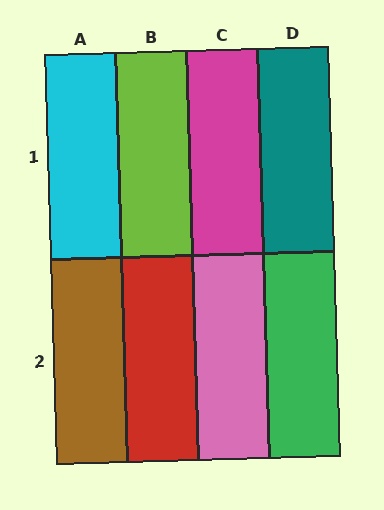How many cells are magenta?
1 cell is magenta.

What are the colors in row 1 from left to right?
Cyan, lime, magenta, teal.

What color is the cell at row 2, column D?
Green.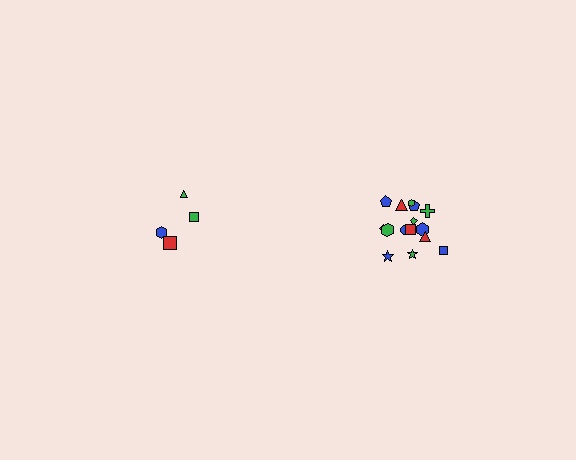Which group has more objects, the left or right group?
The right group.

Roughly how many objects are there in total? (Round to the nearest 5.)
Roughly 20 objects in total.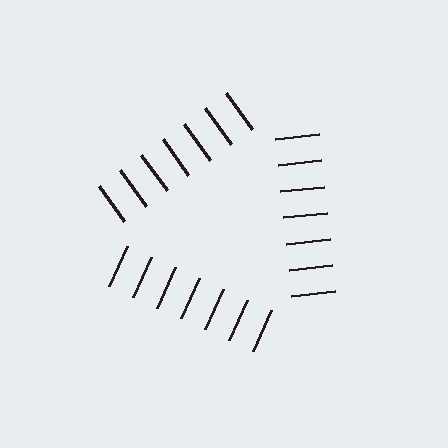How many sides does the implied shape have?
3 sides — the line-ends trace a triangle.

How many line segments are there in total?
21 — 7 along each of the 3 edges.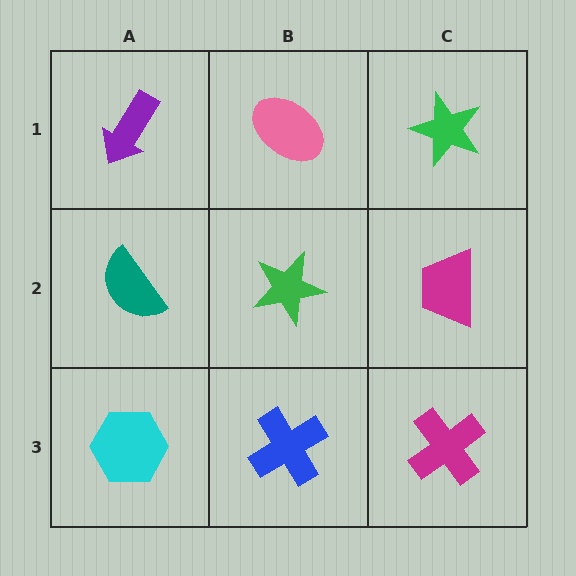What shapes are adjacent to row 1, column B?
A green star (row 2, column B), a purple arrow (row 1, column A), a green star (row 1, column C).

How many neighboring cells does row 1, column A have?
2.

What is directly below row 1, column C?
A magenta trapezoid.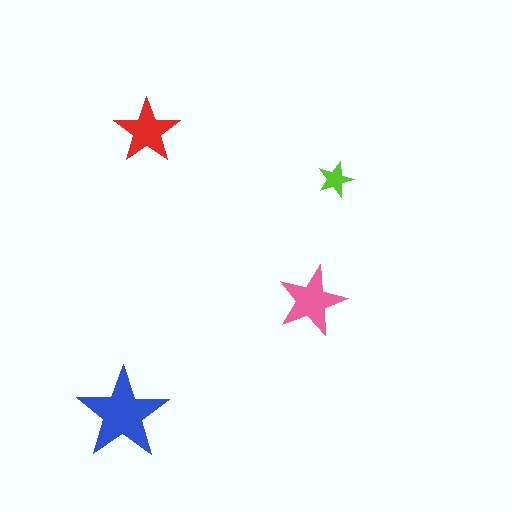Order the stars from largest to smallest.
the blue one, the pink one, the red one, the lime one.